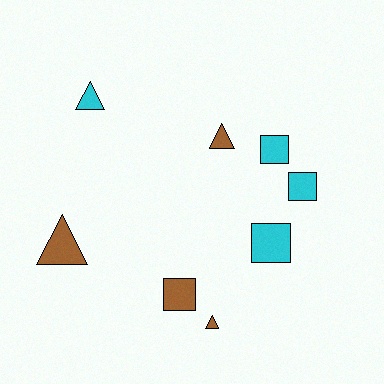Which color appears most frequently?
Brown, with 4 objects.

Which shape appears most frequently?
Square, with 4 objects.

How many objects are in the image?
There are 8 objects.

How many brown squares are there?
There is 1 brown square.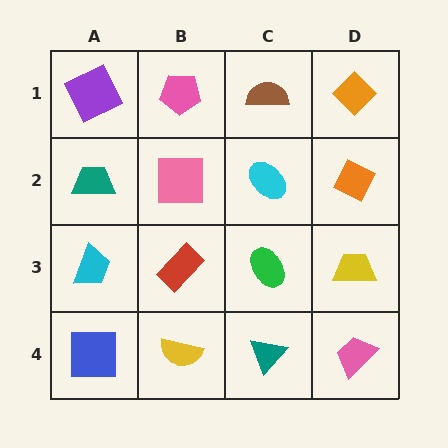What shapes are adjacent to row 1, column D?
An orange diamond (row 2, column D), a brown semicircle (row 1, column C).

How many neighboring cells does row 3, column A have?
3.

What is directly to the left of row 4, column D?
A teal triangle.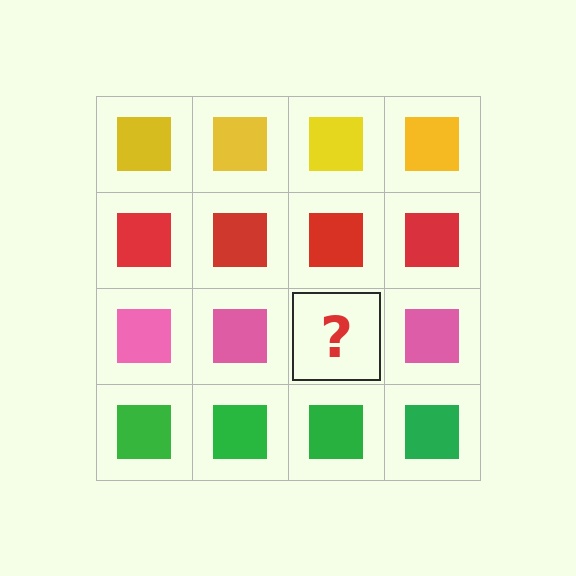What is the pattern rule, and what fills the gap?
The rule is that each row has a consistent color. The gap should be filled with a pink square.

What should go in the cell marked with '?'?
The missing cell should contain a pink square.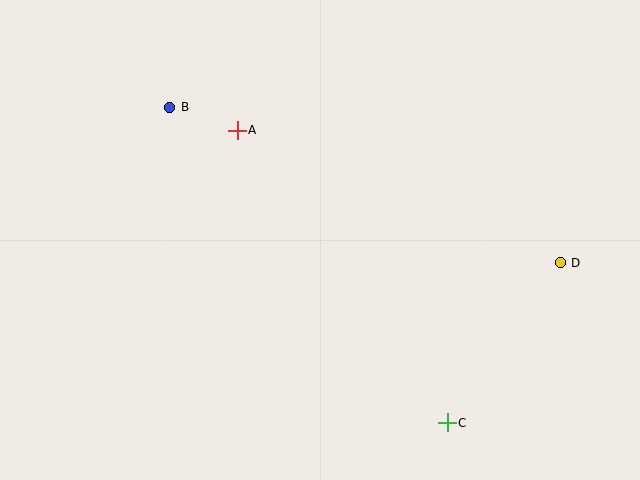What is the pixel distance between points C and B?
The distance between C and B is 420 pixels.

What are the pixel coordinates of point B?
Point B is at (170, 107).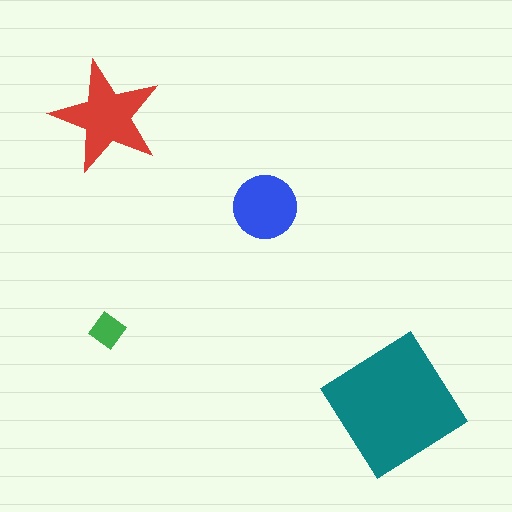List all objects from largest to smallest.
The teal diamond, the red star, the blue circle, the green diamond.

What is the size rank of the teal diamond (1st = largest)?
1st.